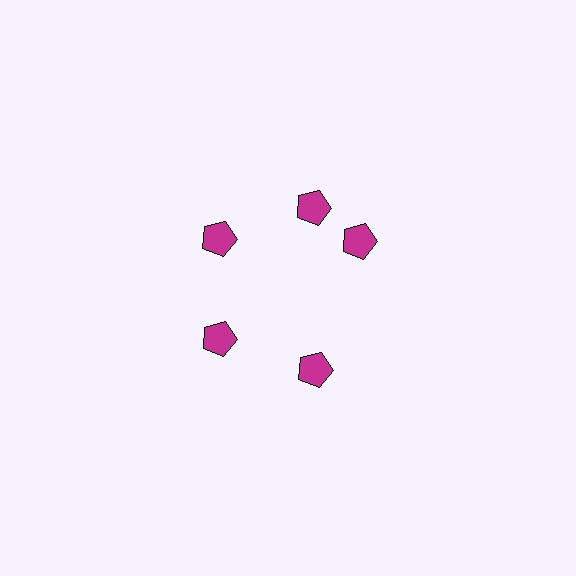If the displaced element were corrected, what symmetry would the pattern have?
It would have 5-fold rotational symmetry — the pattern would map onto itself every 72 degrees.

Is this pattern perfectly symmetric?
No. The 5 magenta pentagons are arranged in a ring, but one element near the 3 o'clock position is rotated out of alignment along the ring, breaking the 5-fold rotational symmetry.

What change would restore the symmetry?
The symmetry would be restored by rotating it back into even spacing with its neighbors so that all 5 pentagons sit at equal angles and equal distance from the center.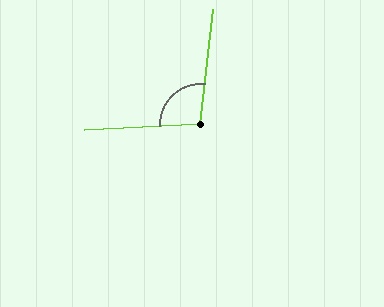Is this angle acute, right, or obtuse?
It is obtuse.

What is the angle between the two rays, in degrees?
Approximately 99 degrees.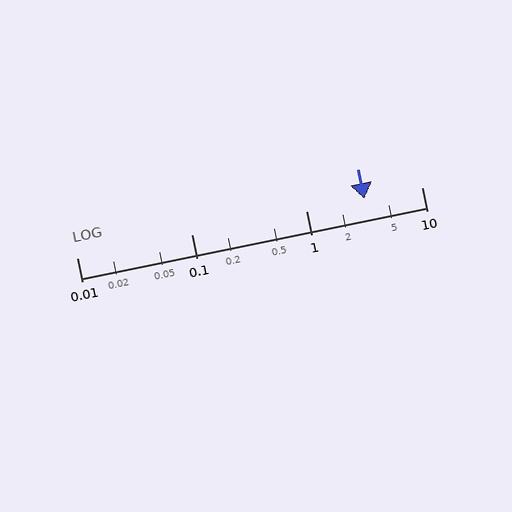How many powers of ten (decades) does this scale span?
The scale spans 3 decades, from 0.01 to 10.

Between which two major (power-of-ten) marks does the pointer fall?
The pointer is between 1 and 10.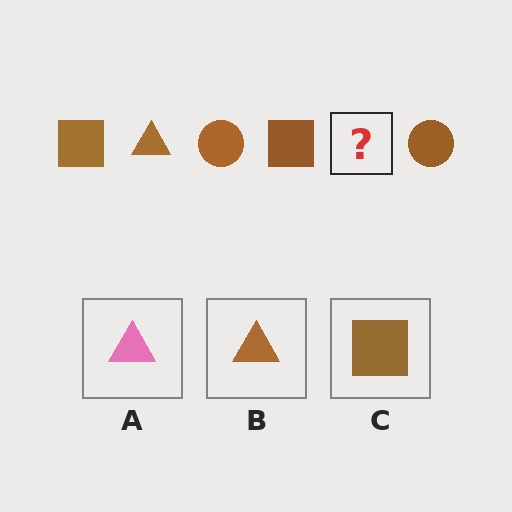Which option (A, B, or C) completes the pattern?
B.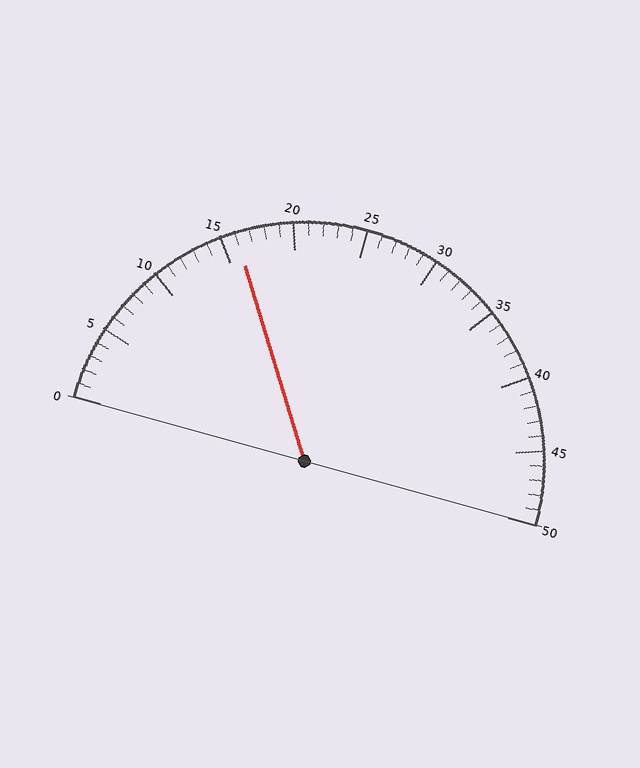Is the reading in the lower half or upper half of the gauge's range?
The reading is in the lower half of the range (0 to 50).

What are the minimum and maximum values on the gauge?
The gauge ranges from 0 to 50.